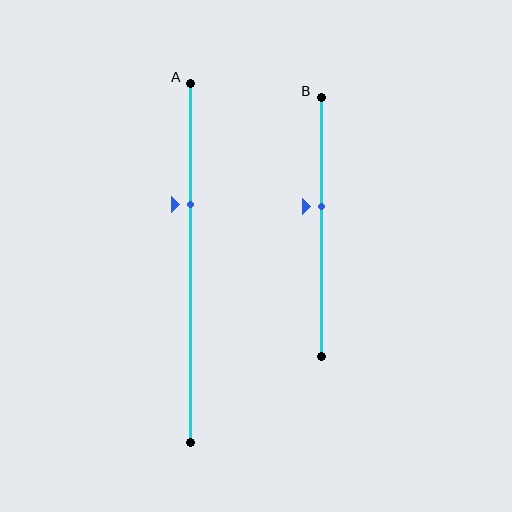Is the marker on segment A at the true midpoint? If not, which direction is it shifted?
No, the marker on segment A is shifted upward by about 16% of the segment length.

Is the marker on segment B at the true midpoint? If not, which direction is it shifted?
No, the marker on segment B is shifted upward by about 8% of the segment length.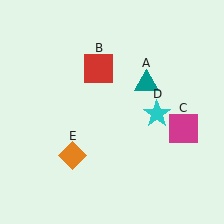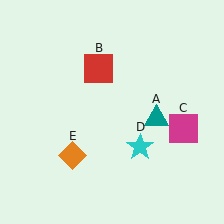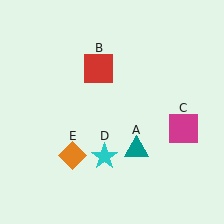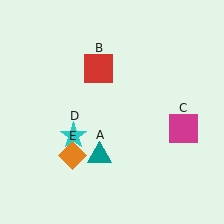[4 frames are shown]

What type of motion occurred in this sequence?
The teal triangle (object A), cyan star (object D) rotated clockwise around the center of the scene.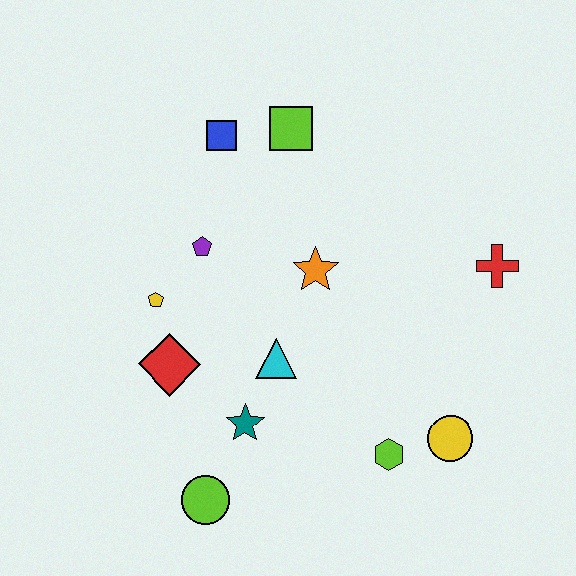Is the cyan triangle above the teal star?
Yes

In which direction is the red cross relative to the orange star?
The red cross is to the right of the orange star.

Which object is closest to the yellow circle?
The lime hexagon is closest to the yellow circle.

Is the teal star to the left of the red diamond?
No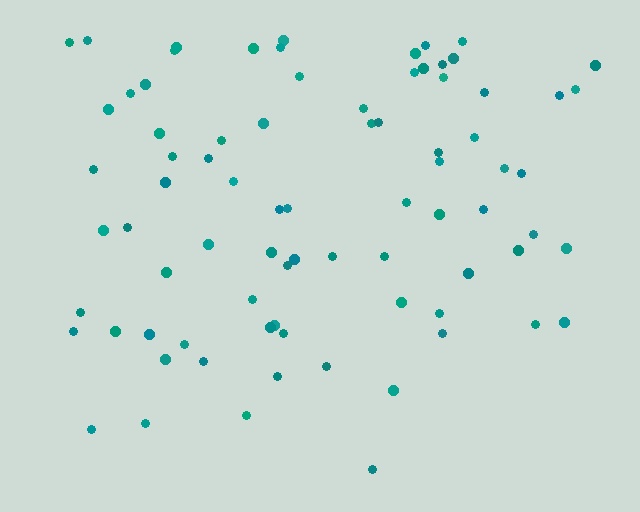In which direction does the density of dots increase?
From bottom to top, with the top side densest.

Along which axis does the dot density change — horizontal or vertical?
Vertical.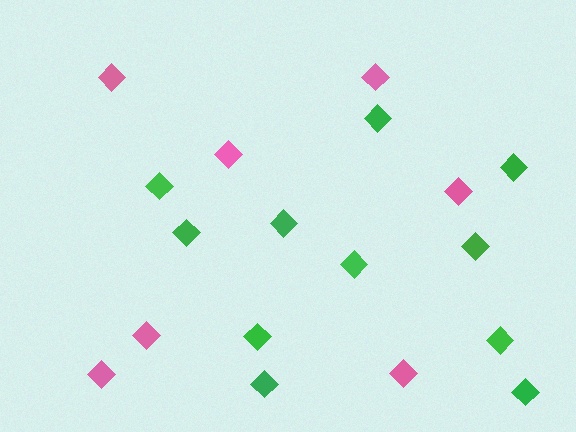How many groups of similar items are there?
There are 2 groups: one group of pink diamonds (7) and one group of green diamonds (11).